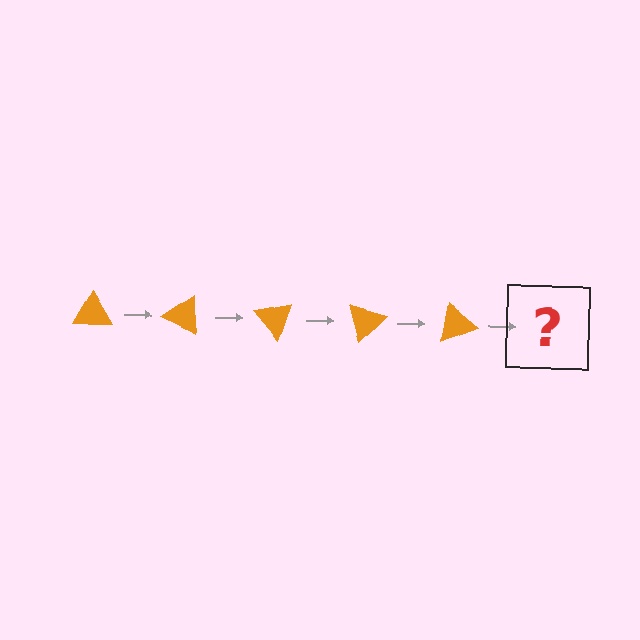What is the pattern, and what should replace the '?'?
The pattern is that the triangle rotates 25 degrees each step. The '?' should be an orange triangle rotated 125 degrees.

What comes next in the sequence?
The next element should be an orange triangle rotated 125 degrees.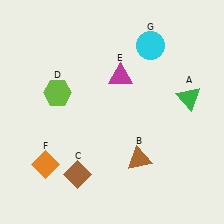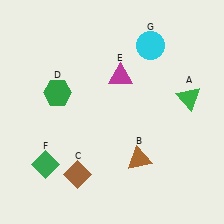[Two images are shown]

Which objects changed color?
D changed from lime to green. F changed from orange to green.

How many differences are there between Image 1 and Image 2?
There are 2 differences between the two images.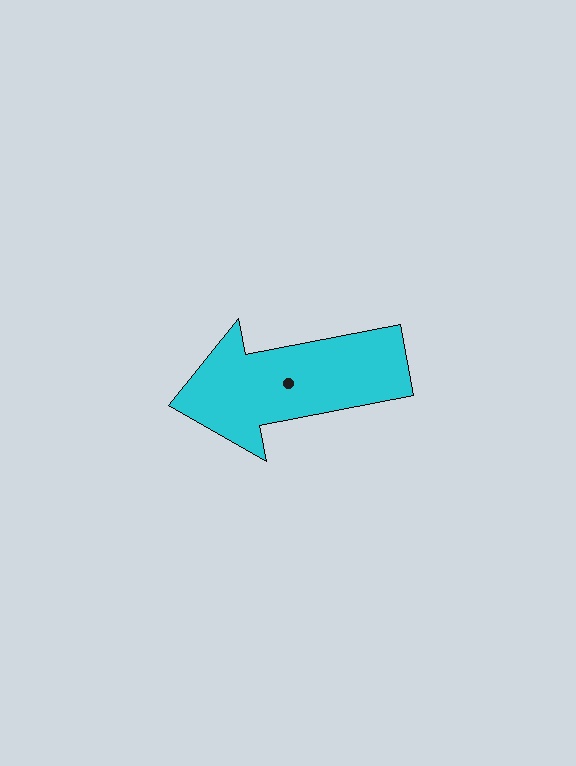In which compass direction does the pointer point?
West.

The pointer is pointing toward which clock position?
Roughly 9 o'clock.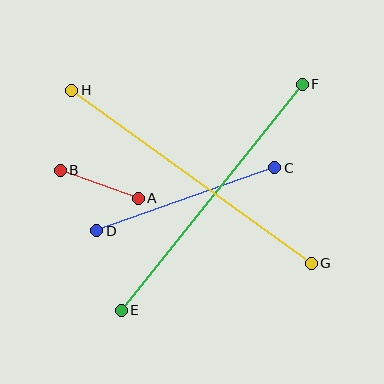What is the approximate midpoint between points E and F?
The midpoint is at approximately (212, 197) pixels.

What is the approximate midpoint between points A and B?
The midpoint is at approximately (99, 184) pixels.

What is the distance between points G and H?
The distance is approximately 295 pixels.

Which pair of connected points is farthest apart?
Points G and H are farthest apart.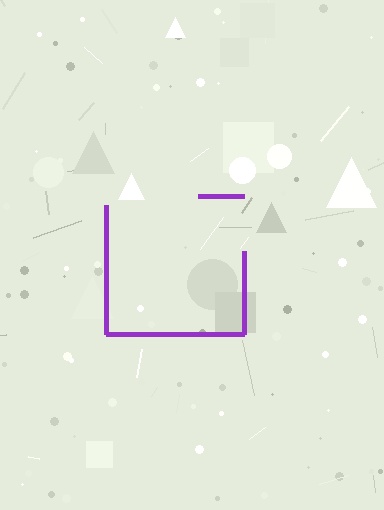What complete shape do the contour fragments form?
The contour fragments form a square.